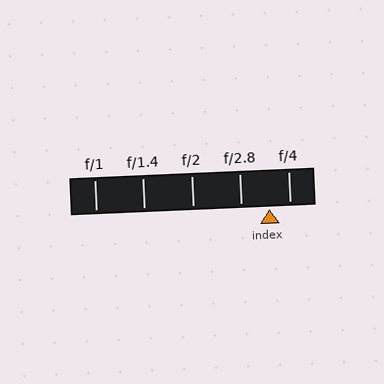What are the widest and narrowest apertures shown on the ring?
The widest aperture shown is f/1 and the narrowest is f/4.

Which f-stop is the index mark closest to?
The index mark is closest to f/4.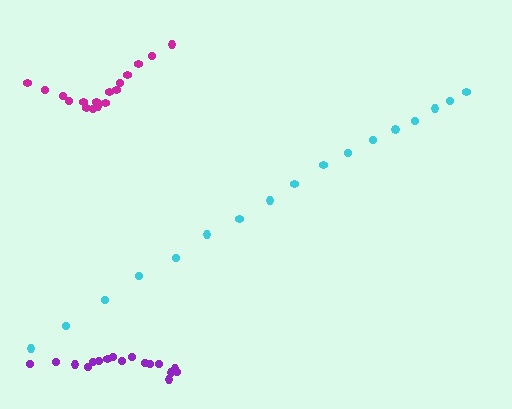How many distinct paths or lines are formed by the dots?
There are 3 distinct paths.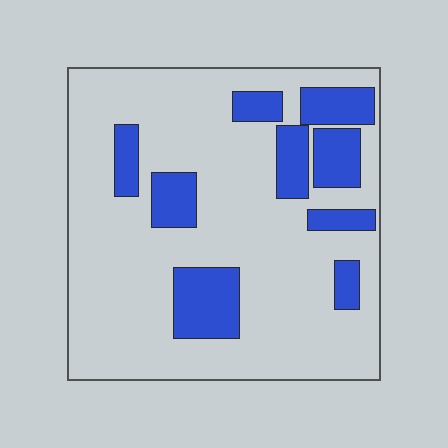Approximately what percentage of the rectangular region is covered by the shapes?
Approximately 20%.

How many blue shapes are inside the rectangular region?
9.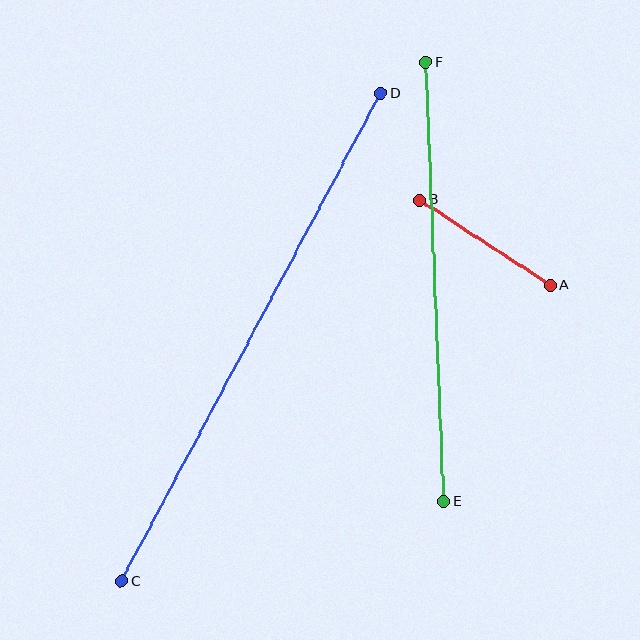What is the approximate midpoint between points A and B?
The midpoint is at approximately (485, 243) pixels.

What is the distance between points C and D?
The distance is approximately 553 pixels.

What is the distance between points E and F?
The distance is approximately 439 pixels.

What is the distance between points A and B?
The distance is approximately 155 pixels.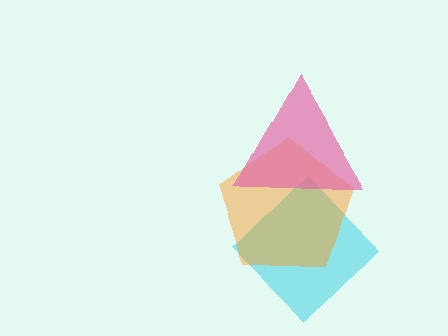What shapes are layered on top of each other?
The layered shapes are: a cyan diamond, an orange pentagon, a pink triangle.